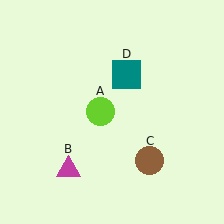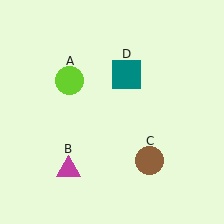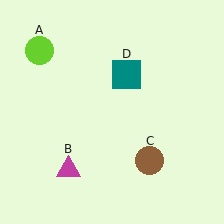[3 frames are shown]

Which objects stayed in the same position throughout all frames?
Magenta triangle (object B) and brown circle (object C) and teal square (object D) remained stationary.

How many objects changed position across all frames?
1 object changed position: lime circle (object A).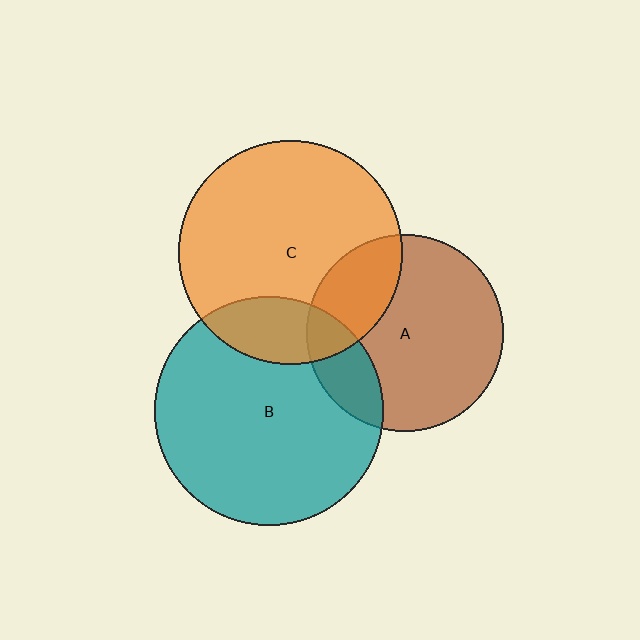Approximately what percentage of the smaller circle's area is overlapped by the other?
Approximately 20%.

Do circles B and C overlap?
Yes.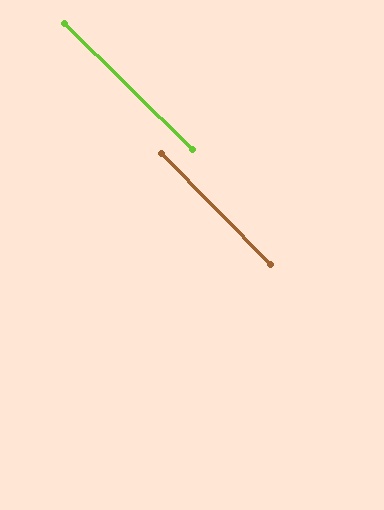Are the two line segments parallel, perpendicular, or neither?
Parallel — their directions differ by only 0.8°.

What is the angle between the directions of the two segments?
Approximately 1 degree.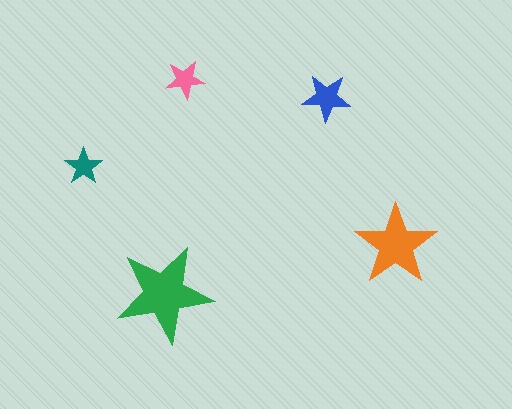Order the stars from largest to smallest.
the green one, the orange one, the blue one, the pink one, the teal one.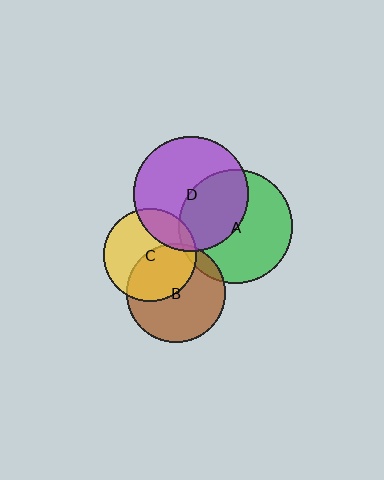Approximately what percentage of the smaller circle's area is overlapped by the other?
Approximately 20%.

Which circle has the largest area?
Circle D (purple).